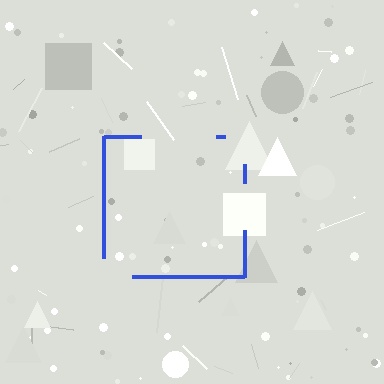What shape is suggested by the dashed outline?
The dashed outline suggests a square.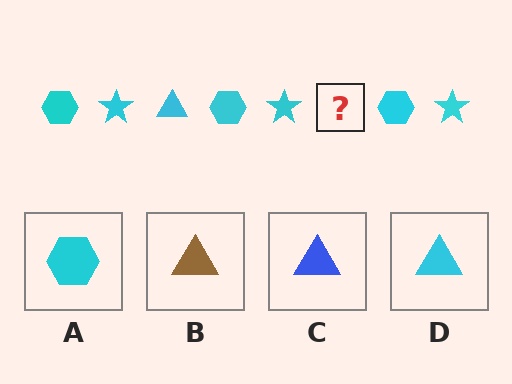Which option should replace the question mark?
Option D.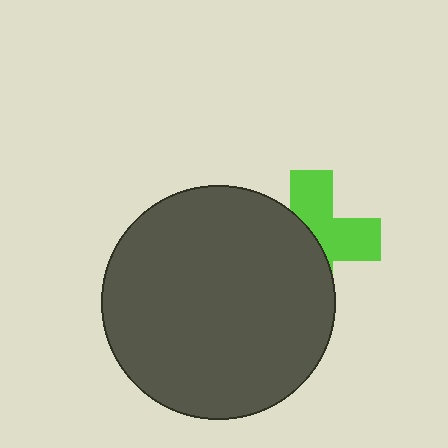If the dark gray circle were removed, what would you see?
You would see the complete lime cross.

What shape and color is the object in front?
The object in front is a dark gray circle.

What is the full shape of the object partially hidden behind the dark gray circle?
The partially hidden object is a lime cross.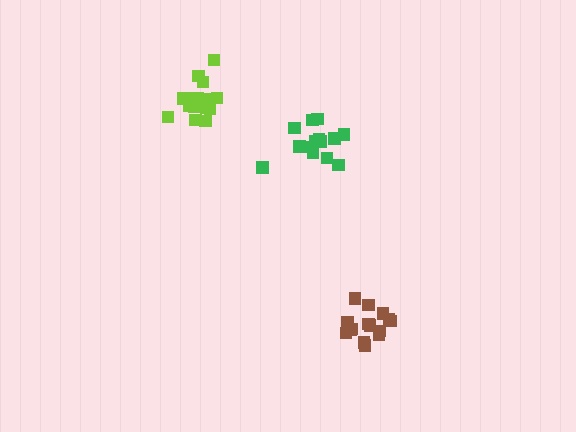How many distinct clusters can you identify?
There are 3 distinct clusters.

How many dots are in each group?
Group 1: 15 dots, Group 2: 14 dots, Group 3: 16 dots (45 total).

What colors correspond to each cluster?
The clusters are colored: brown, green, lime.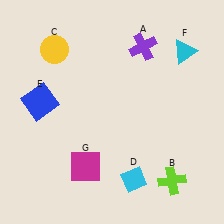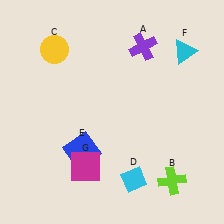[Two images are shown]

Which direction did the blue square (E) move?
The blue square (E) moved down.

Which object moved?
The blue square (E) moved down.